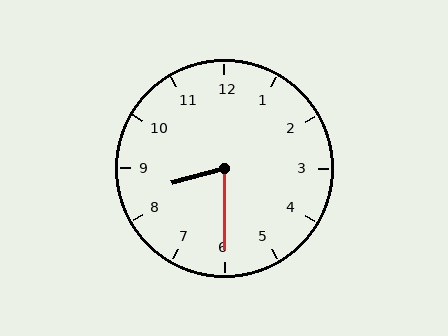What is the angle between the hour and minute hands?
Approximately 75 degrees.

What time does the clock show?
8:30.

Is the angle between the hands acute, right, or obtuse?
It is acute.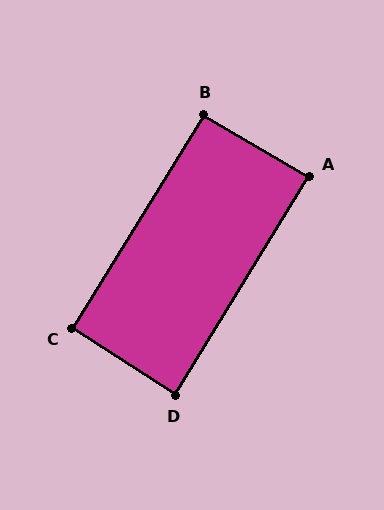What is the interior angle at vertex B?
Approximately 91 degrees (approximately right).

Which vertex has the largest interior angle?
C, at approximately 91 degrees.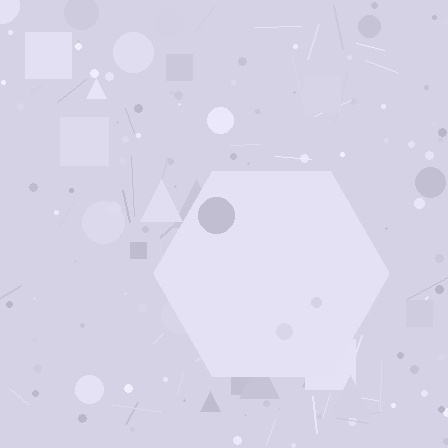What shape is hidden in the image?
A hexagon is hidden in the image.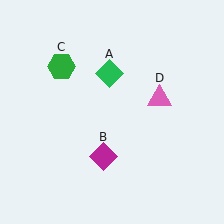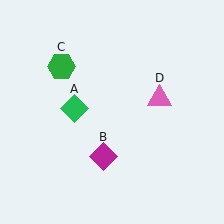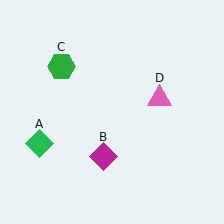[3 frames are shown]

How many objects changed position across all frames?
1 object changed position: green diamond (object A).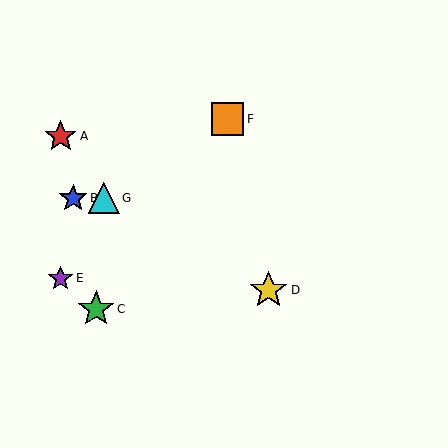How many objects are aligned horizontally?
2 objects (B, G) are aligned horizontally.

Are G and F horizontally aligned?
No, G is at y≈198 and F is at y≈119.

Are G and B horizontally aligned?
Yes, both are at y≈198.